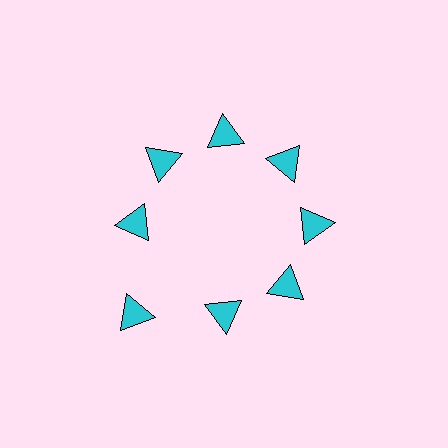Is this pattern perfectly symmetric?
No. The 8 cyan triangles are arranged in a ring, but one element near the 8 o'clock position is pushed outward from the center, breaking the 8-fold rotational symmetry.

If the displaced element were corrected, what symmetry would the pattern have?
It would have 8-fold rotational symmetry — the pattern would map onto itself every 45 degrees.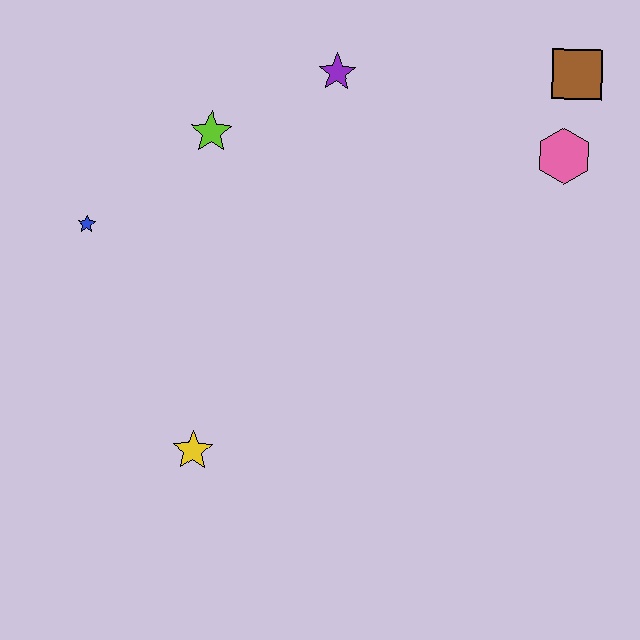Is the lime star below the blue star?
No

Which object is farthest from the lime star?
The brown square is farthest from the lime star.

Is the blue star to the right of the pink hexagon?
No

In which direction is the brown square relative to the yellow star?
The brown square is above the yellow star.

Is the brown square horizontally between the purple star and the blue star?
No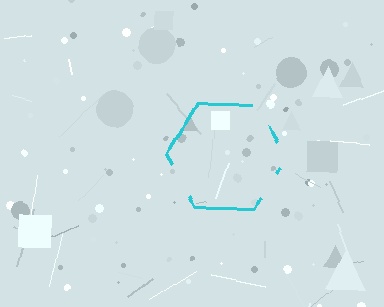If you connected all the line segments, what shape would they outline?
They would outline a hexagon.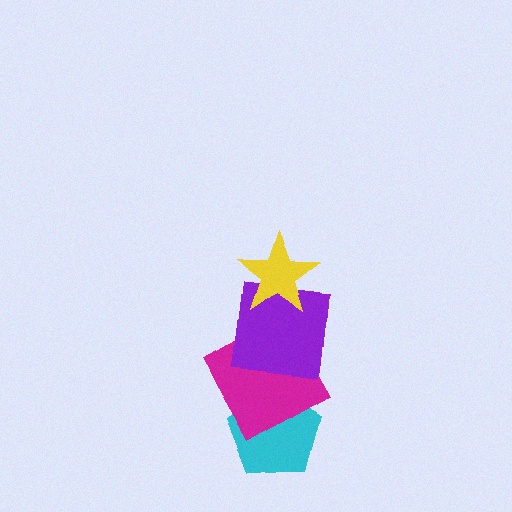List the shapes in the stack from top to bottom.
From top to bottom: the yellow star, the purple square, the magenta square, the cyan pentagon.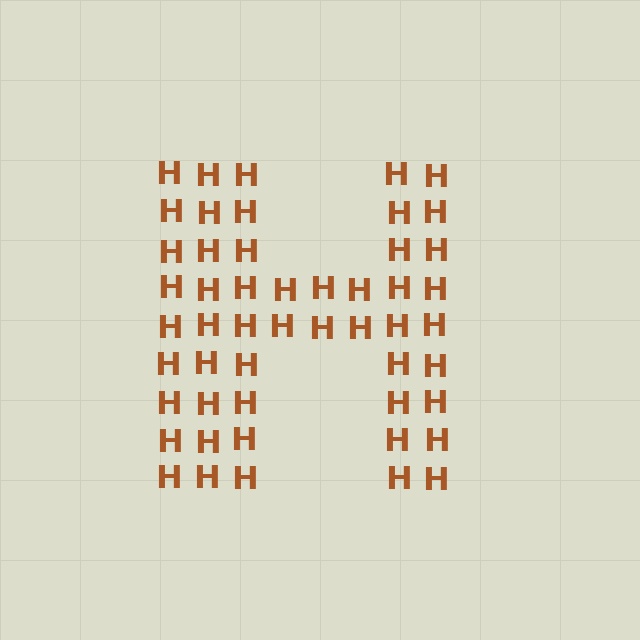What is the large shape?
The large shape is the letter H.